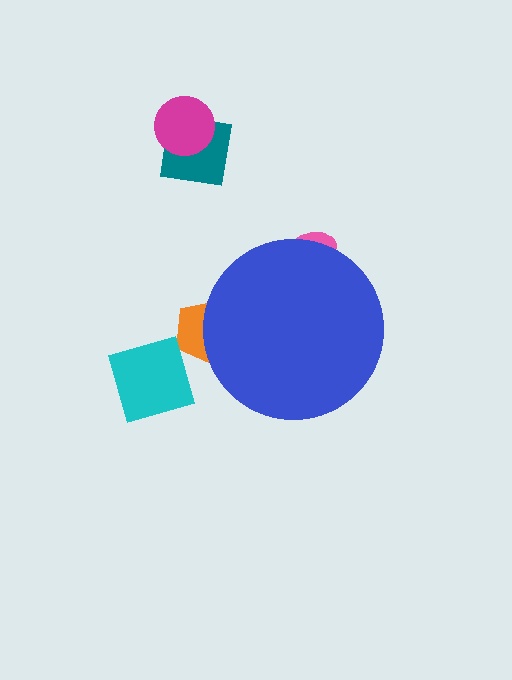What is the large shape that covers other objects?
A blue circle.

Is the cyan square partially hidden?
No, the cyan square is fully visible.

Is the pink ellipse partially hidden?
Yes, the pink ellipse is partially hidden behind the blue circle.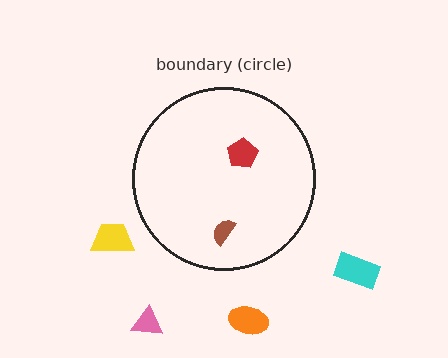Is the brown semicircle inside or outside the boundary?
Inside.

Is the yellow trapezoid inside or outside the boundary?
Outside.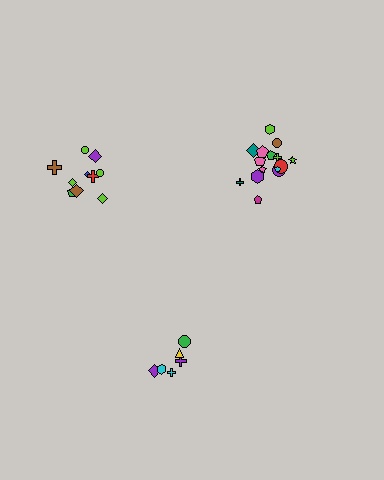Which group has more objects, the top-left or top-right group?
The top-right group.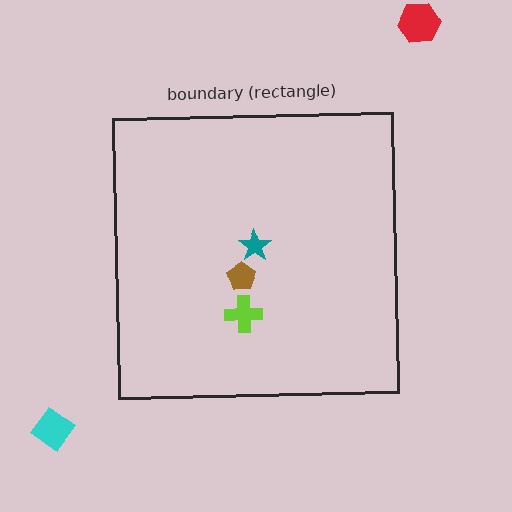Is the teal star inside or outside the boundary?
Inside.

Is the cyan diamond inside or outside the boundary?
Outside.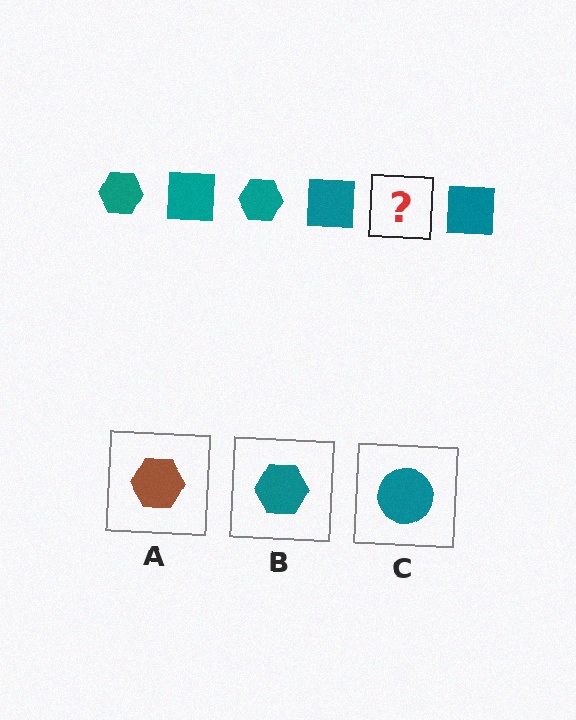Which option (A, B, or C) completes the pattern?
B.